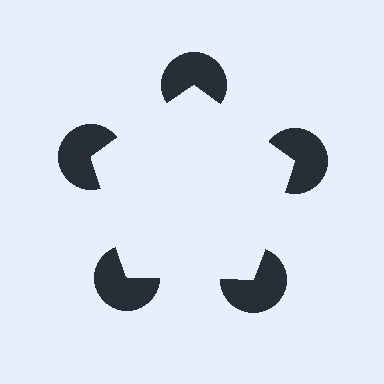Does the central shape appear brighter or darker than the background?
It typically appears slightly brighter than the background, even though no actual brightness change is drawn.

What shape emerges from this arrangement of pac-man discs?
An illusory pentagon — its edges are inferred from the aligned wedge cuts in the pac-man discs, not physically drawn.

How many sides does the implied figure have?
5 sides.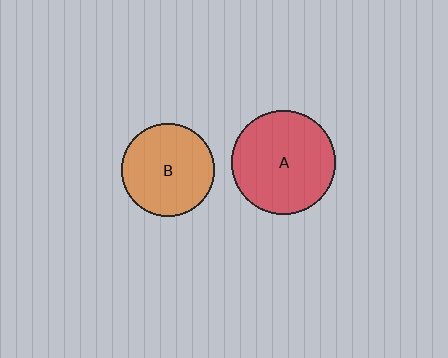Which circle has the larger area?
Circle A (red).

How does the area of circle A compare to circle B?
Approximately 1.2 times.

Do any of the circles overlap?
No, none of the circles overlap.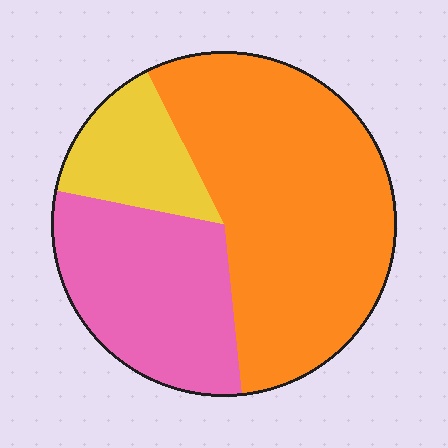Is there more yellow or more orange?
Orange.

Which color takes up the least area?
Yellow, at roughly 15%.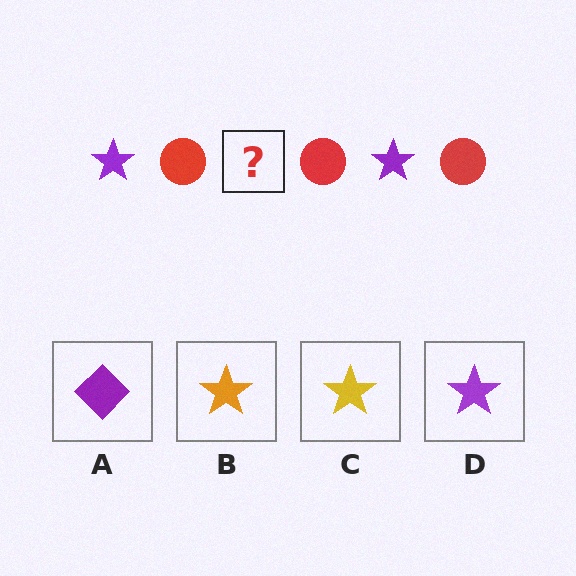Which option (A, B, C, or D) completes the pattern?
D.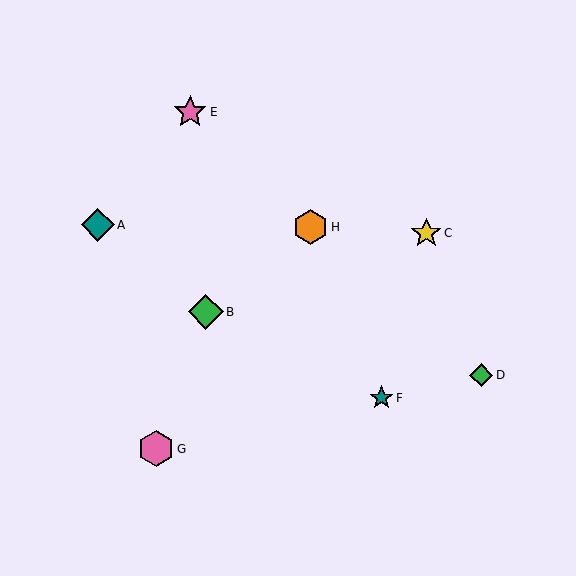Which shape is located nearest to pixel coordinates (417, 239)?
The yellow star (labeled C) at (426, 233) is nearest to that location.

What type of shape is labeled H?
Shape H is an orange hexagon.